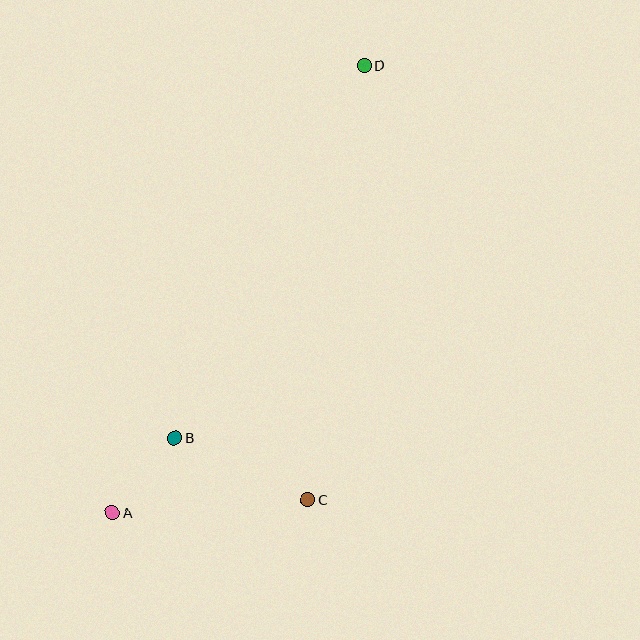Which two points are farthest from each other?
Points A and D are farthest from each other.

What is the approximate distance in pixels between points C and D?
The distance between C and D is approximately 438 pixels.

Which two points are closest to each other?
Points A and B are closest to each other.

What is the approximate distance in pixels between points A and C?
The distance between A and C is approximately 196 pixels.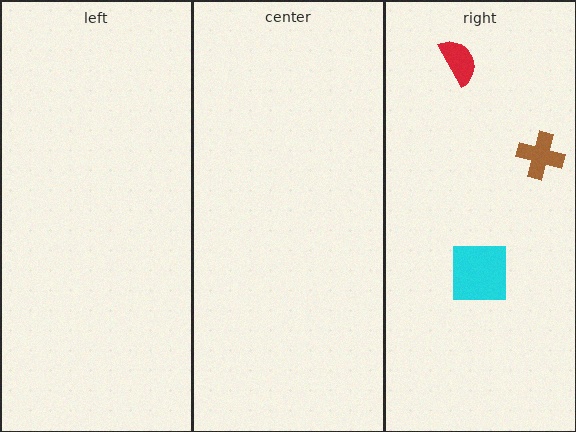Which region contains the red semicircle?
The right region.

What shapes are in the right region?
The brown cross, the red semicircle, the cyan square.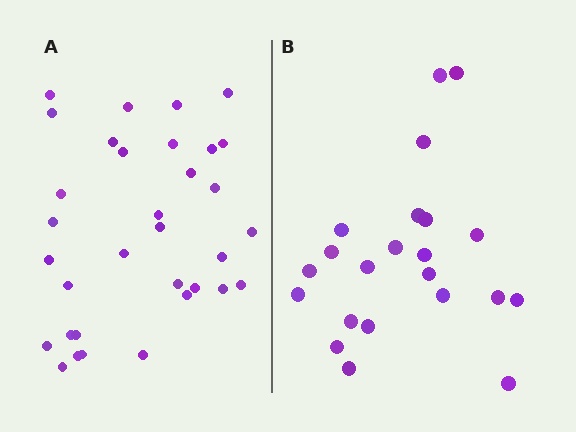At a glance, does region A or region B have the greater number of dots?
Region A (the left region) has more dots.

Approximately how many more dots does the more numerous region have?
Region A has roughly 12 or so more dots than region B.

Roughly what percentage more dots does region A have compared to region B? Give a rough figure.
About 50% more.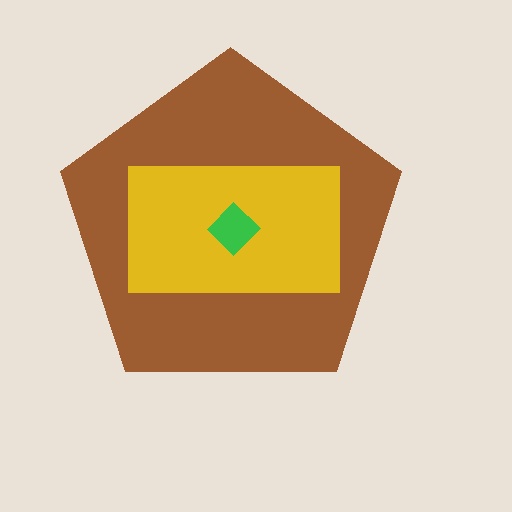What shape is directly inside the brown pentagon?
The yellow rectangle.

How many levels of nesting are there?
3.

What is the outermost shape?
The brown pentagon.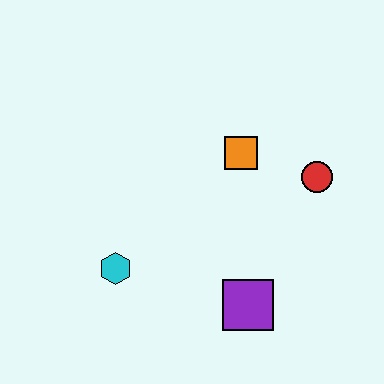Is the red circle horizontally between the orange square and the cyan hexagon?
No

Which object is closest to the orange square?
The red circle is closest to the orange square.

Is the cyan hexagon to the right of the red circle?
No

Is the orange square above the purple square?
Yes